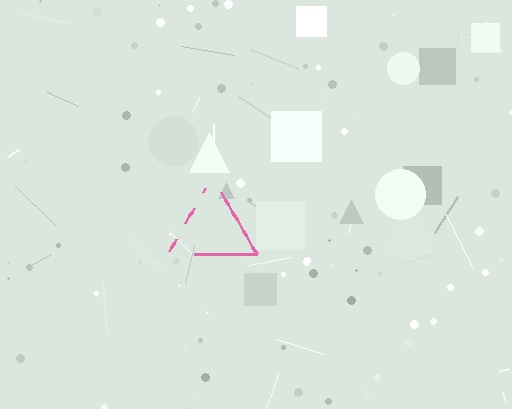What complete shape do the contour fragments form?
The contour fragments form a triangle.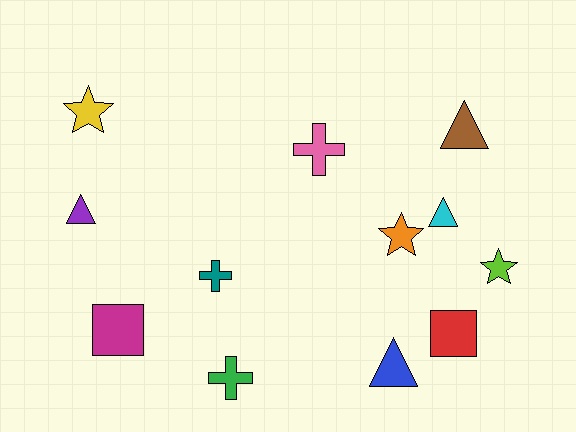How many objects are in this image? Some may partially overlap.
There are 12 objects.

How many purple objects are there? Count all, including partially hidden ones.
There is 1 purple object.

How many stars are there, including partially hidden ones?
There are 3 stars.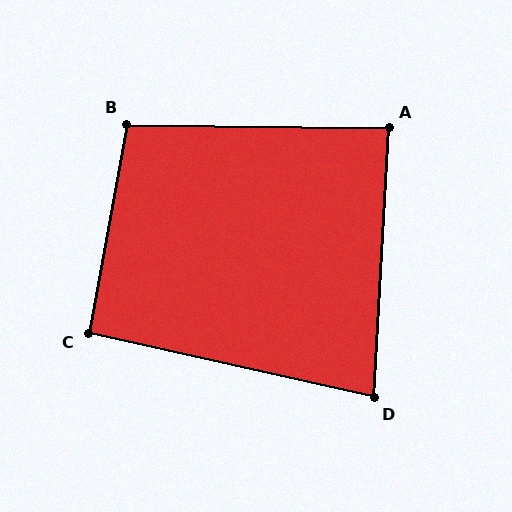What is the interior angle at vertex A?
Approximately 88 degrees (approximately right).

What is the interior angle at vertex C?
Approximately 92 degrees (approximately right).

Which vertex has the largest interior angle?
B, at approximately 100 degrees.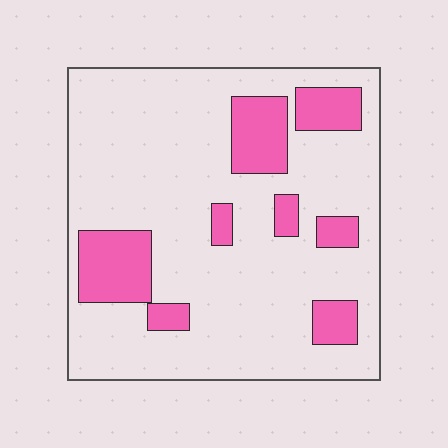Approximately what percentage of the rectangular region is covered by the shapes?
Approximately 20%.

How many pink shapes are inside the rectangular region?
8.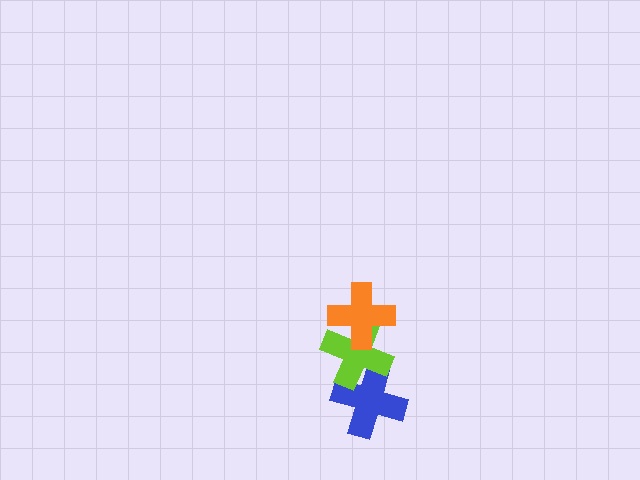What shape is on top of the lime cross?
The orange cross is on top of the lime cross.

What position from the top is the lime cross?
The lime cross is 2nd from the top.